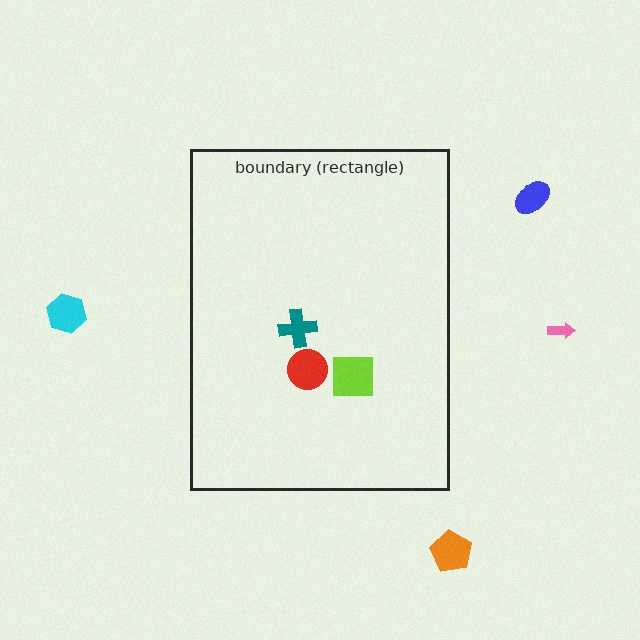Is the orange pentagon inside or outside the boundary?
Outside.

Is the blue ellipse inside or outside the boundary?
Outside.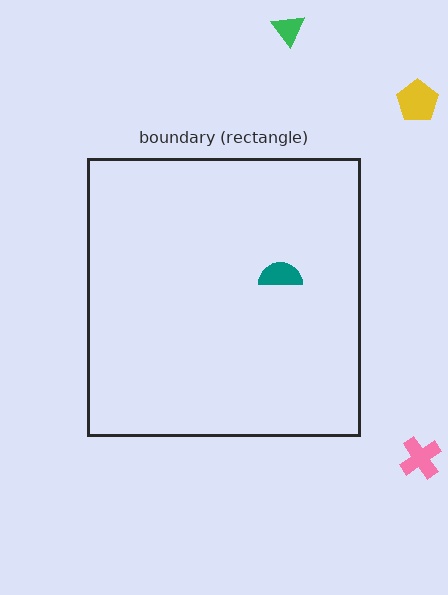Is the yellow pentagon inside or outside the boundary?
Outside.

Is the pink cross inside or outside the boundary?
Outside.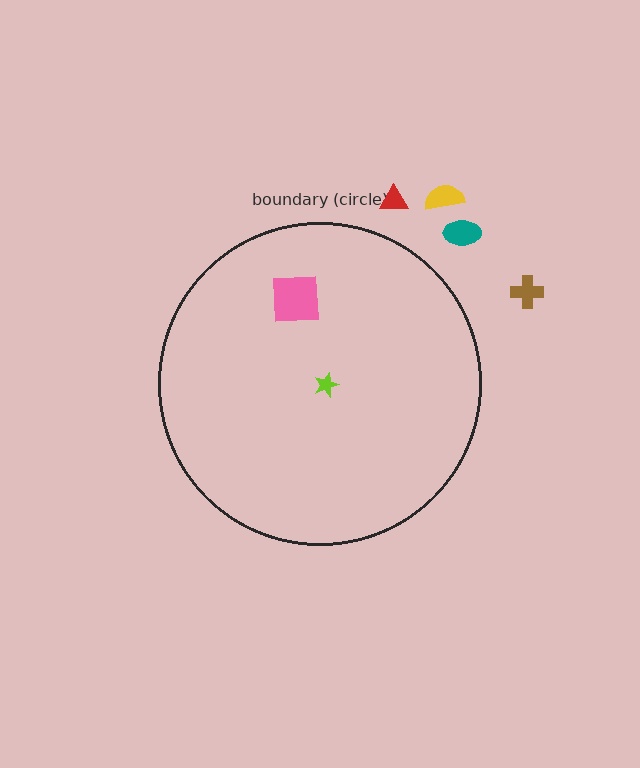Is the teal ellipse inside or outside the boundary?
Outside.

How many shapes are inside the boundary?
2 inside, 4 outside.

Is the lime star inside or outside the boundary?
Inside.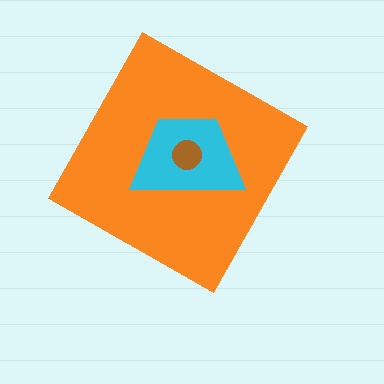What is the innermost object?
The brown circle.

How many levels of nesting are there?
3.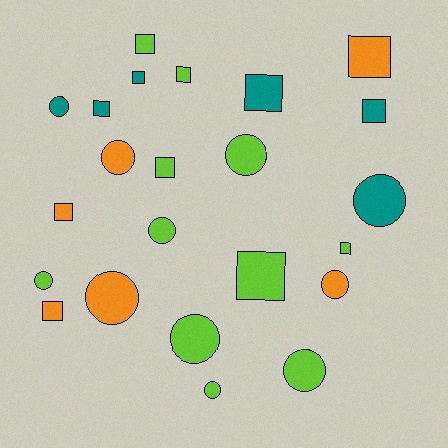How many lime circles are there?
There are 6 lime circles.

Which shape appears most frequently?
Square, with 12 objects.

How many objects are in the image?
There are 23 objects.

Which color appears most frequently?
Lime, with 11 objects.